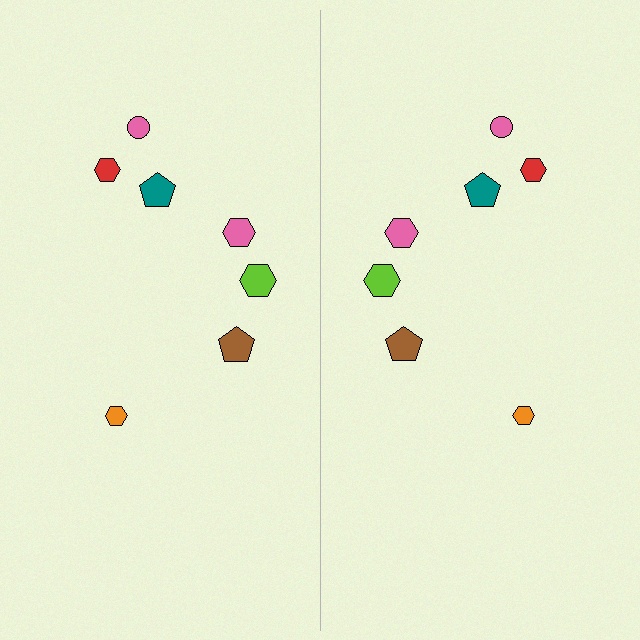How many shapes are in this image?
There are 14 shapes in this image.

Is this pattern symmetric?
Yes, this pattern has bilateral (reflection) symmetry.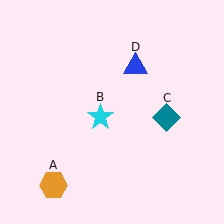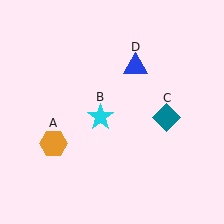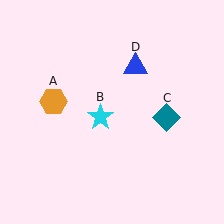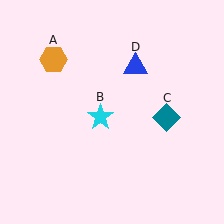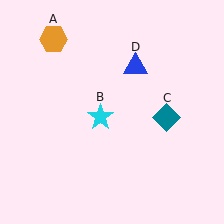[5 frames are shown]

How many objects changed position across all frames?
1 object changed position: orange hexagon (object A).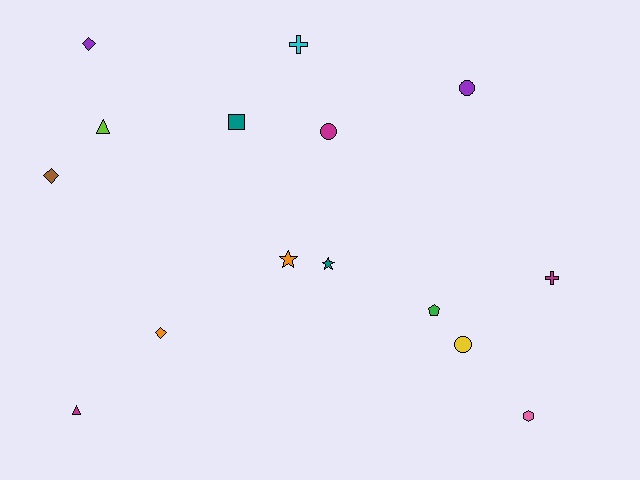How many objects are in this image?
There are 15 objects.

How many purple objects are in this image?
There are 2 purple objects.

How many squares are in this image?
There is 1 square.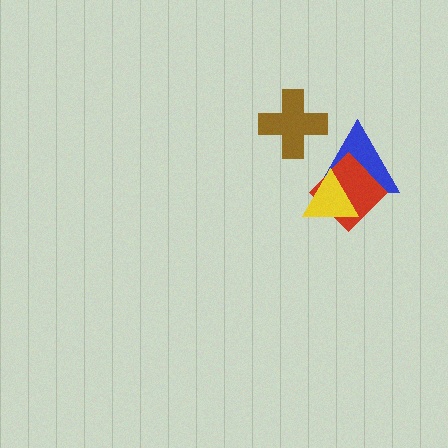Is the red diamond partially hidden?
Yes, it is partially covered by another shape.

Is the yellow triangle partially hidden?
No, no other shape covers it.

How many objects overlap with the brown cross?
0 objects overlap with the brown cross.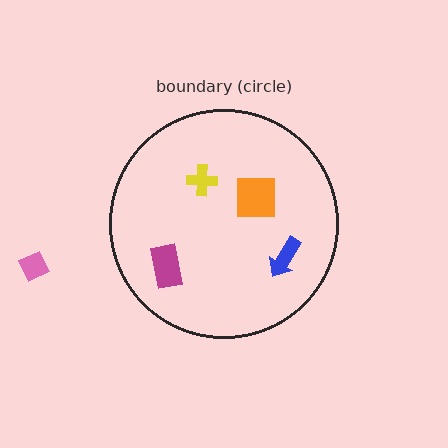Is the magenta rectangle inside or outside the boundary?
Inside.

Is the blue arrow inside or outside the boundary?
Inside.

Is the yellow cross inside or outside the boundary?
Inside.